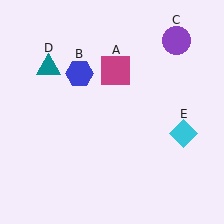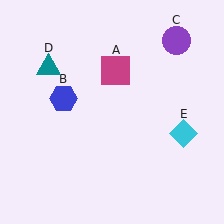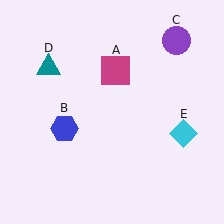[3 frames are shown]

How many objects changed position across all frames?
1 object changed position: blue hexagon (object B).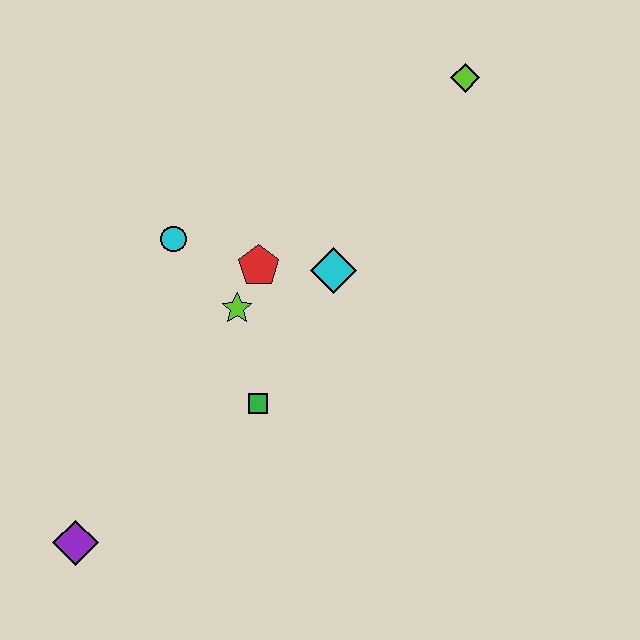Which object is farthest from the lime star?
The lime diamond is farthest from the lime star.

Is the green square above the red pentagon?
No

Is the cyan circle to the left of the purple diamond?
No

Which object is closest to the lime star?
The red pentagon is closest to the lime star.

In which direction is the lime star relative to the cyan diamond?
The lime star is to the left of the cyan diamond.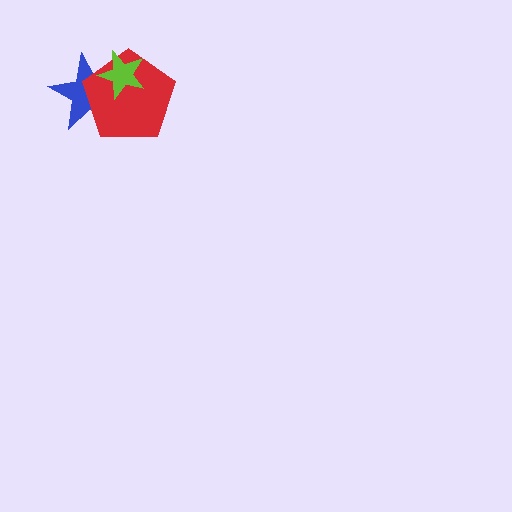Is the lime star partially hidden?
No, no other shape covers it.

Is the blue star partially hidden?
Yes, it is partially covered by another shape.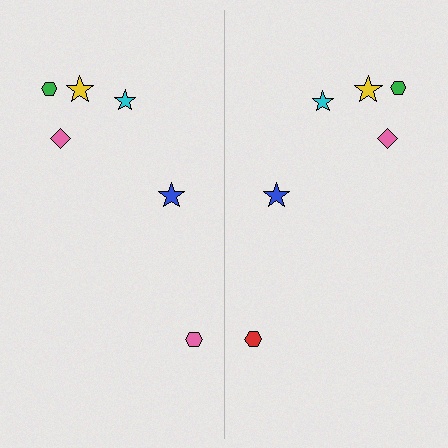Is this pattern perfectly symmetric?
No, the pattern is not perfectly symmetric. The red hexagon on the right side breaks the symmetry — its mirror counterpart is pink.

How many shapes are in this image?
There are 12 shapes in this image.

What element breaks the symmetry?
The red hexagon on the right side breaks the symmetry — its mirror counterpart is pink.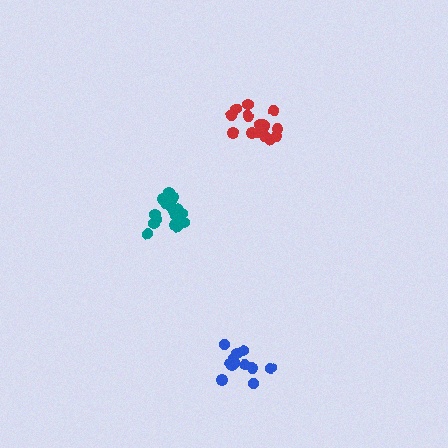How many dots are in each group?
Group 1: 16 dots, Group 2: 17 dots, Group 3: 12 dots (45 total).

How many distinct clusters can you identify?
There are 3 distinct clusters.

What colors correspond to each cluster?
The clusters are colored: red, teal, blue.